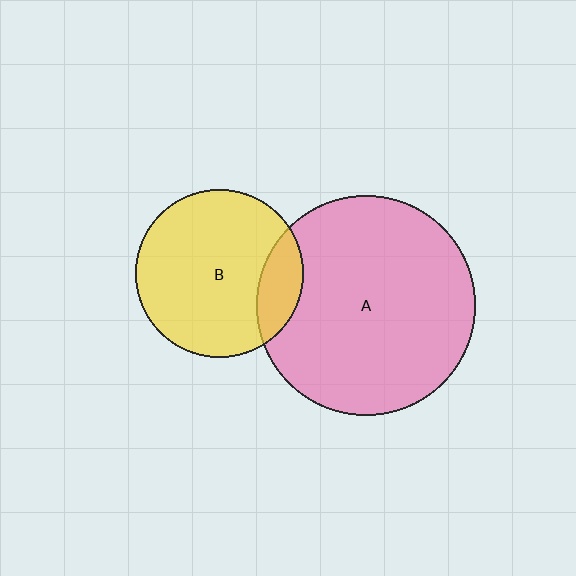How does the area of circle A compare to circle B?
Approximately 1.7 times.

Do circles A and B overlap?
Yes.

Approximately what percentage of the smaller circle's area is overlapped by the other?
Approximately 15%.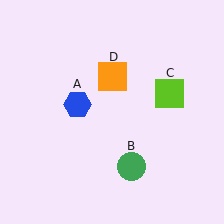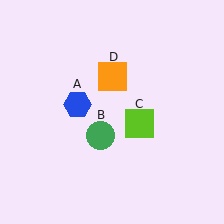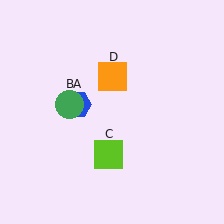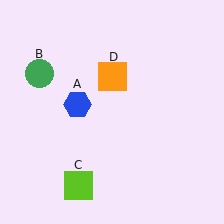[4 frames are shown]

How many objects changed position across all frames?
2 objects changed position: green circle (object B), lime square (object C).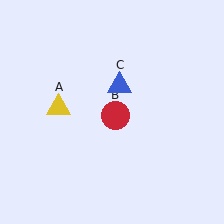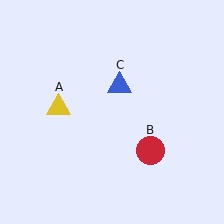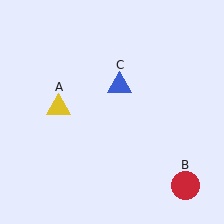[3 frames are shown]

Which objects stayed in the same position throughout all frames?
Yellow triangle (object A) and blue triangle (object C) remained stationary.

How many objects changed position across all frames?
1 object changed position: red circle (object B).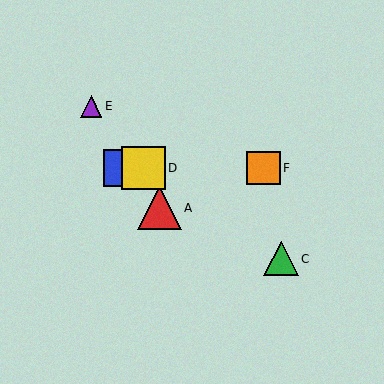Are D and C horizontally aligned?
No, D is at y≈168 and C is at y≈259.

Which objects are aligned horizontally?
Objects B, D, F are aligned horizontally.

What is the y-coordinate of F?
Object F is at y≈168.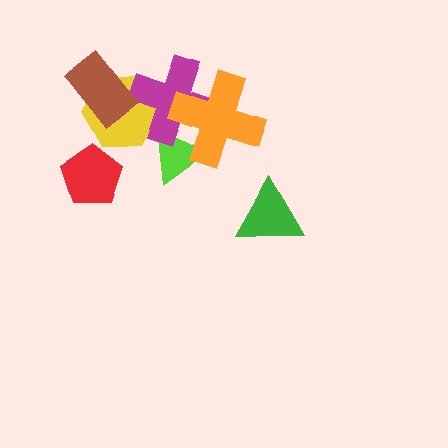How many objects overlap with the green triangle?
0 objects overlap with the green triangle.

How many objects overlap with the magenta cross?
3 objects overlap with the magenta cross.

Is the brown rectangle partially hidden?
No, no other shape covers it.